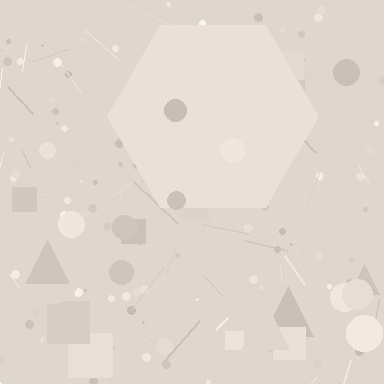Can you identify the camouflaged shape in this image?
The camouflaged shape is a hexagon.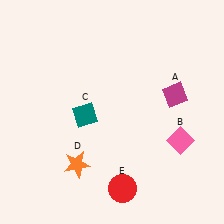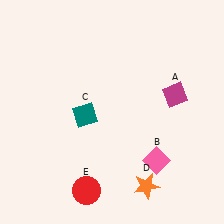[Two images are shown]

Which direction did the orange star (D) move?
The orange star (D) moved right.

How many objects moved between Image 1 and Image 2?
3 objects moved between the two images.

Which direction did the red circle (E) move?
The red circle (E) moved left.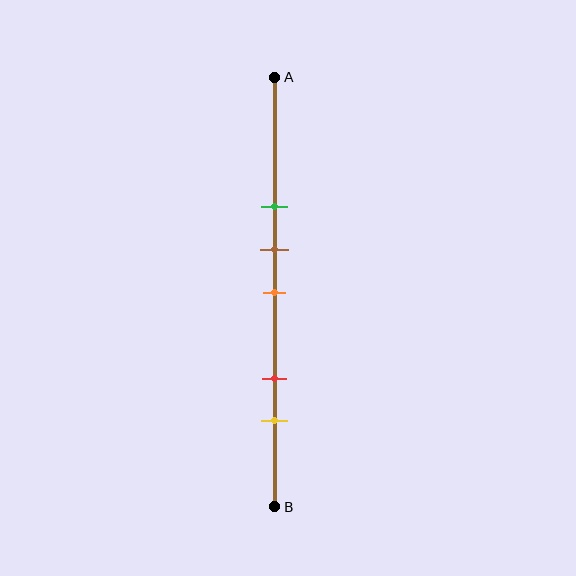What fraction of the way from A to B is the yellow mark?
The yellow mark is approximately 80% (0.8) of the way from A to B.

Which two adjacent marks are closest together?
The brown and orange marks are the closest adjacent pair.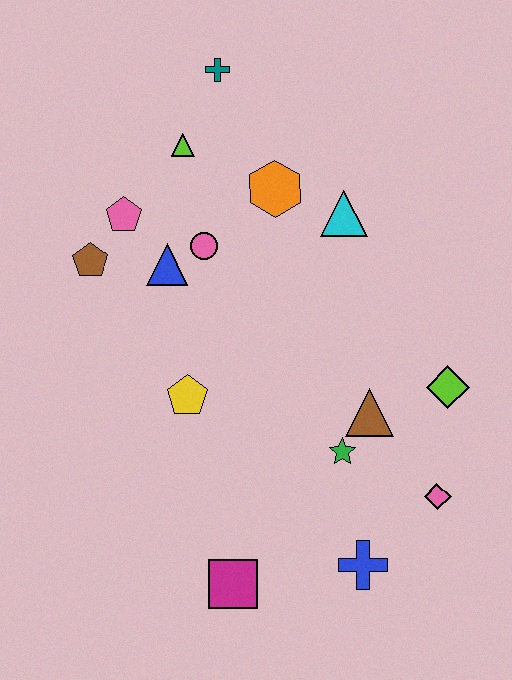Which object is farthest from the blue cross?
The teal cross is farthest from the blue cross.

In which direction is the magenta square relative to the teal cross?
The magenta square is below the teal cross.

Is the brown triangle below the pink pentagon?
Yes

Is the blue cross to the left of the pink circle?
No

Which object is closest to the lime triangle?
The teal cross is closest to the lime triangle.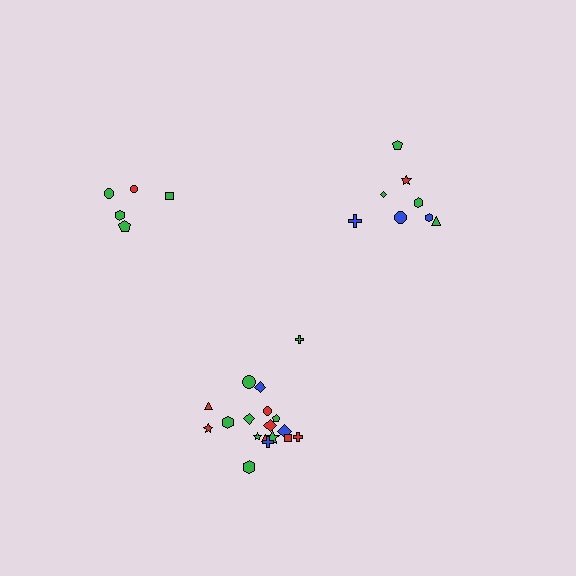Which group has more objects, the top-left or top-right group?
The top-right group.